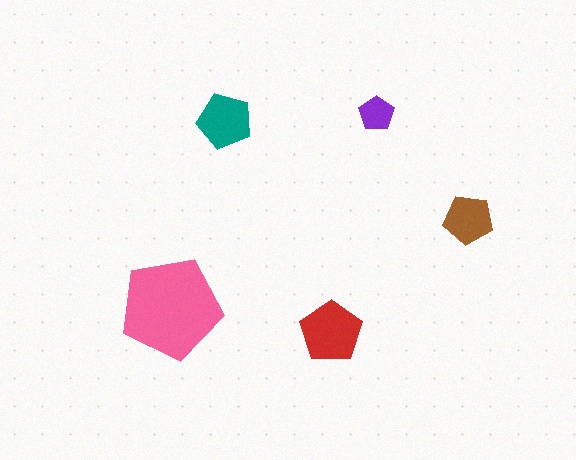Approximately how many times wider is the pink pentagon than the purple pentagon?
About 3 times wider.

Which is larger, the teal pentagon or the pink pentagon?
The pink one.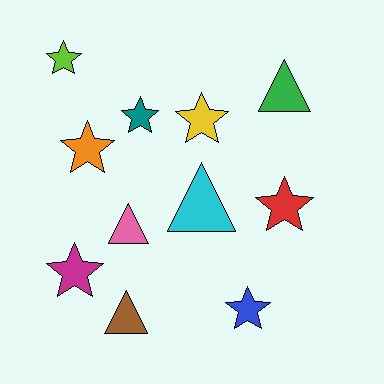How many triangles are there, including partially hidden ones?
There are 4 triangles.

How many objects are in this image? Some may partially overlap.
There are 11 objects.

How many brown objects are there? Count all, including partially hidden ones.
There is 1 brown object.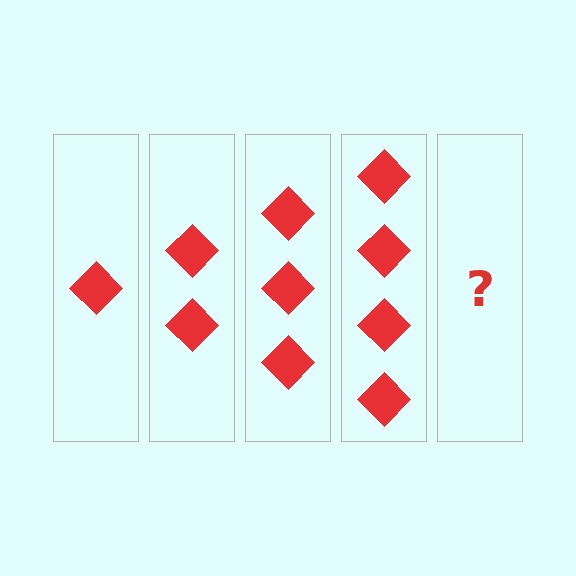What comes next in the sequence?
The next element should be 5 diamonds.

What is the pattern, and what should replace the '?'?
The pattern is that each step adds one more diamond. The '?' should be 5 diamonds.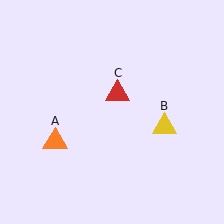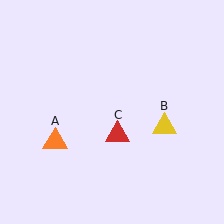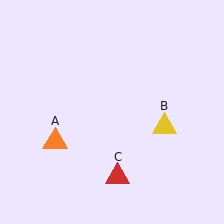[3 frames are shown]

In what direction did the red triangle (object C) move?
The red triangle (object C) moved down.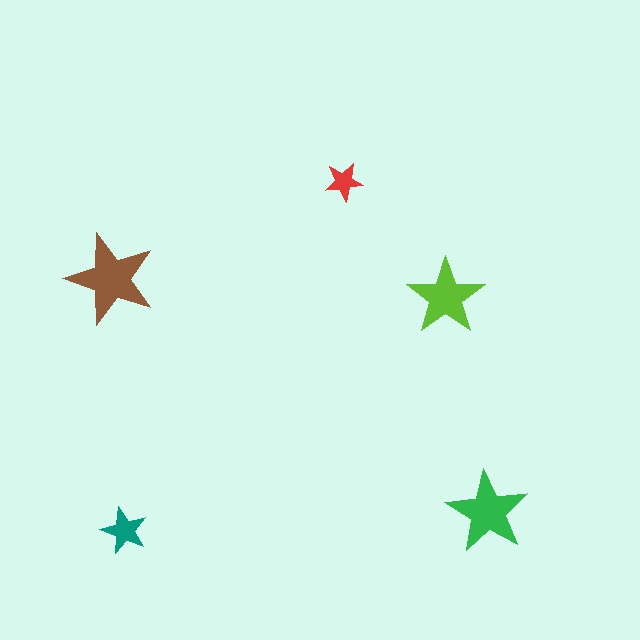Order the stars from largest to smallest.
the brown one, the green one, the lime one, the teal one, the red one.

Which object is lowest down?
The teal star is bottommost.